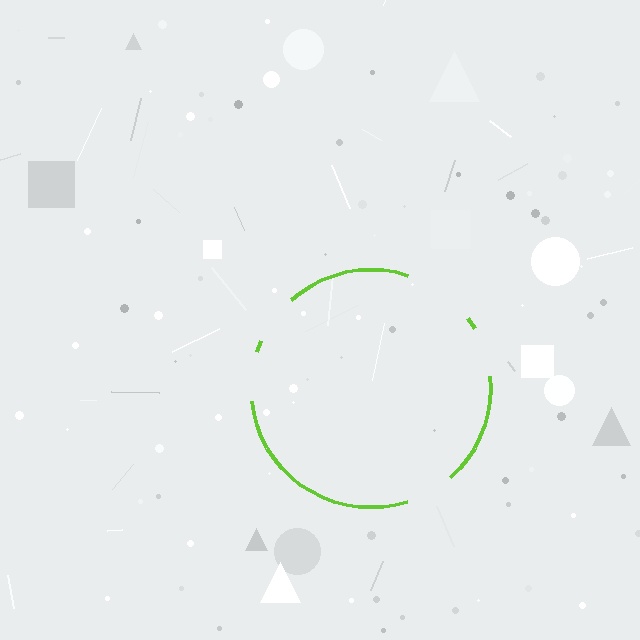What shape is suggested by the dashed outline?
The dashed outline suggests a circle.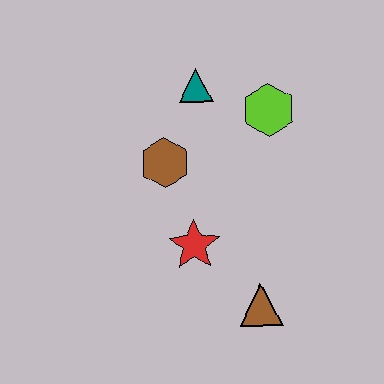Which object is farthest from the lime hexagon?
The brown triangle is farthest from the lime hexagon.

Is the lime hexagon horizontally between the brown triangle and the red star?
No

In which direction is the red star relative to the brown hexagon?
The red star is below the brown hexagon.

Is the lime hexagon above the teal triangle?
No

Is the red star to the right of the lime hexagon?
No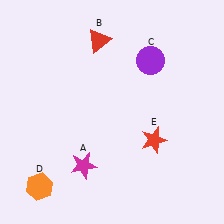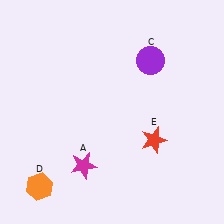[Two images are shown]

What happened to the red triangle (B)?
The red triangle (B) was removed in Image 2. It was in the top-left area of Image 1.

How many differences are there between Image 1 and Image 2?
There is 1 difference between the two images.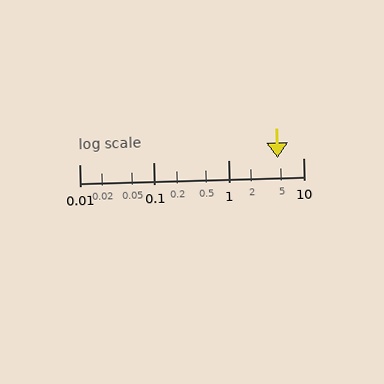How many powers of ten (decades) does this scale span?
The scale spans 3 decades, from 0.01 to 10.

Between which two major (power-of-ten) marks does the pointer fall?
The pointer is between 1 and 10.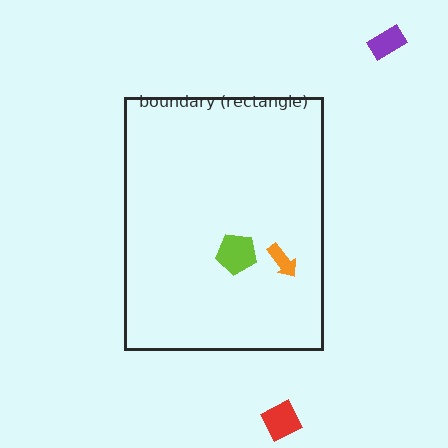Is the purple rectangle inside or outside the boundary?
Outside.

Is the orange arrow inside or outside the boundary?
Inside.